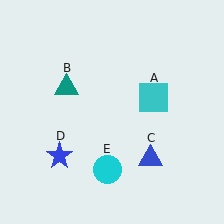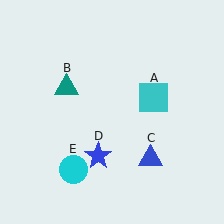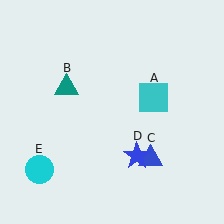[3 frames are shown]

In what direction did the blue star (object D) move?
The blue star (object D) moved right.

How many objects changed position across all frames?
2 objects changed position: blue star (object D), cyan circle (object E).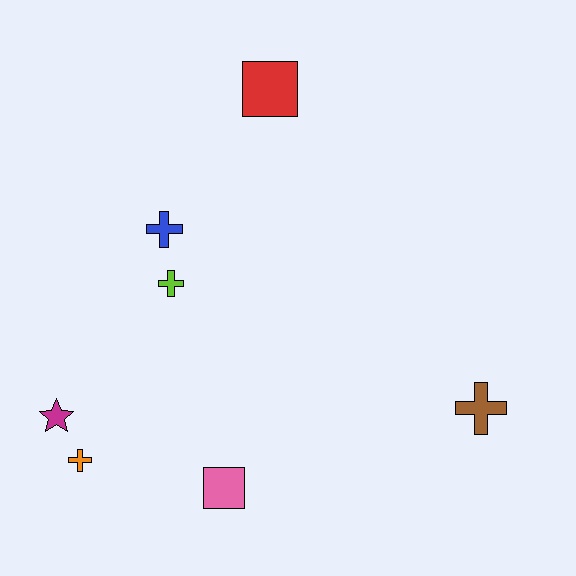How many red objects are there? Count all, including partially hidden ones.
There is 1 red object.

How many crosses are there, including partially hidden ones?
There are 4 crosses.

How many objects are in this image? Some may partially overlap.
There are 7 objects.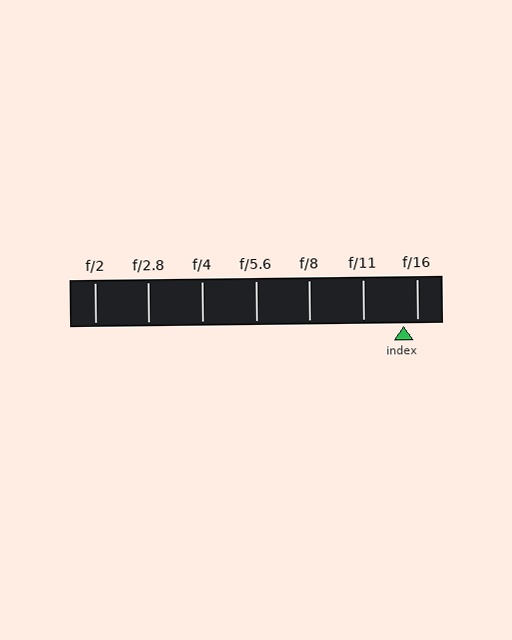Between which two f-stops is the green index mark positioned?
The index mark is between f/11 and f/16.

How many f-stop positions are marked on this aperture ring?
There are 7 f-stop positions marked.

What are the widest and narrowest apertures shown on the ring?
The widest aperture shown is f/2 and the narrowest is f/16.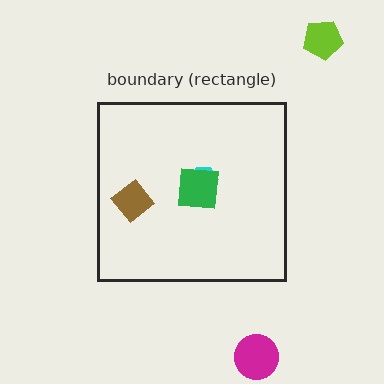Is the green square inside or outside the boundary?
Inside.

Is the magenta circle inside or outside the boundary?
Outside.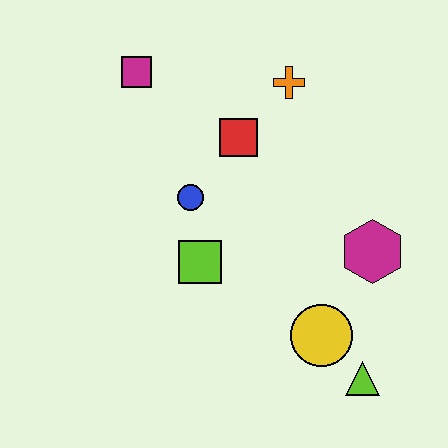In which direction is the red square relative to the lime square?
The red square is above the lime square.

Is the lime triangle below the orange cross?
Yes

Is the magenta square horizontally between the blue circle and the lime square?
No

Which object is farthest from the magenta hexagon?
The magenta square is farthest from the magenta hexagon.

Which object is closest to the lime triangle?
The yellow circle is closest to the lime triangle.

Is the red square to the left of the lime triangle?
Yes